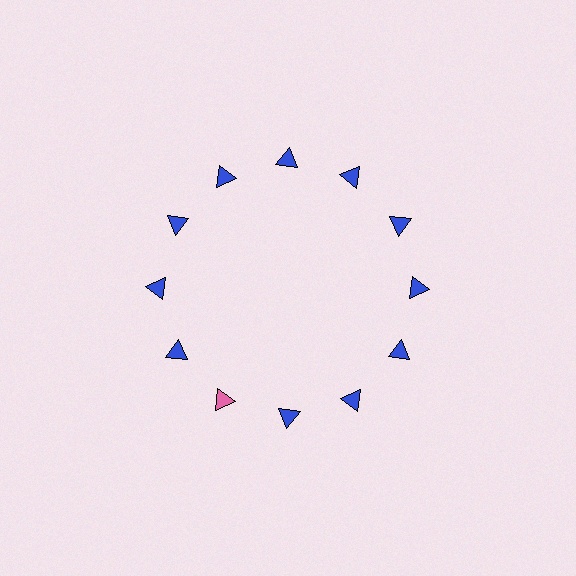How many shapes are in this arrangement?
There are 12 shapes arranged in a ring pattern.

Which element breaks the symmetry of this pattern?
The pink triangle at roughly the 7 o'clock position breaks the symmetry. All other shapes are blue triangles.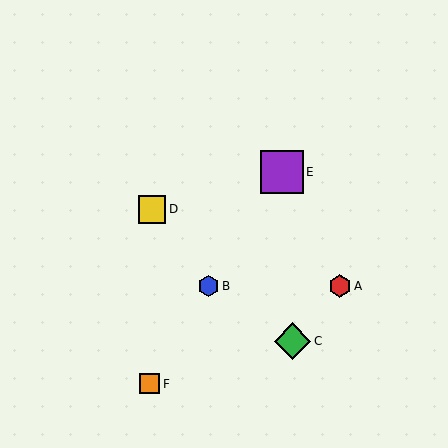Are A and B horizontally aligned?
Yes, both are at y≈286.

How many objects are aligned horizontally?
2 objects (A, B) are aligned horizontally.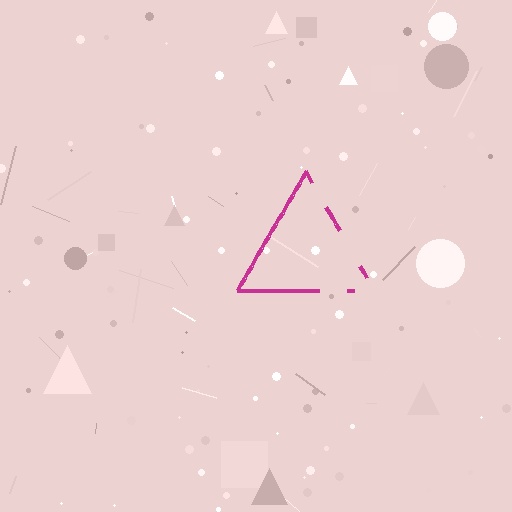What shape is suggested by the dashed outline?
The dashed outline suggests a triangle.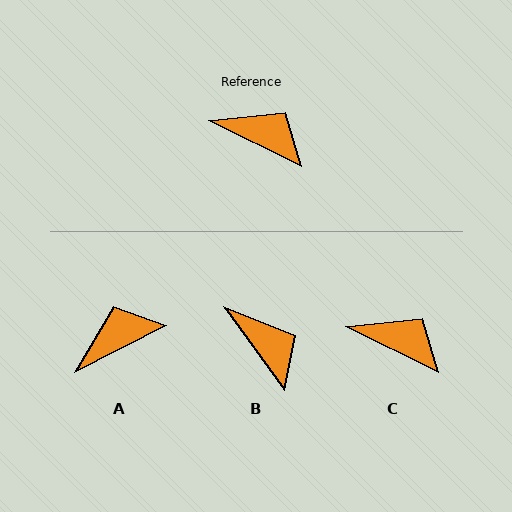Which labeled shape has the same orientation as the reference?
C.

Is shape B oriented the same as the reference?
No, it is off by about 28 degrees.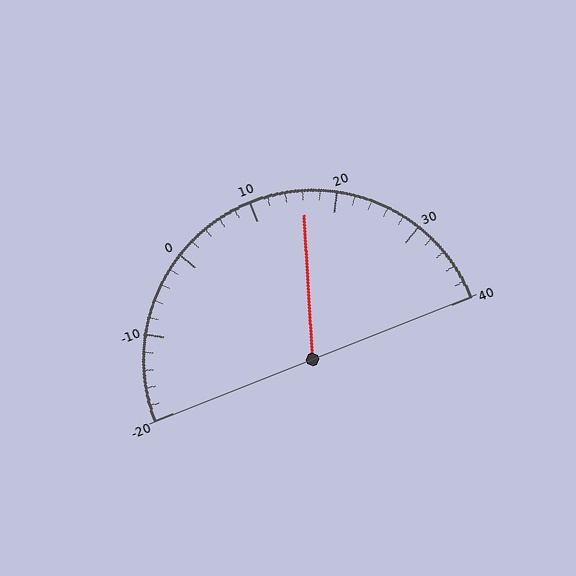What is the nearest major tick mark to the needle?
The nearest major tick mark is 20.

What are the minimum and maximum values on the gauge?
The gauge ranges from -20 to 40.